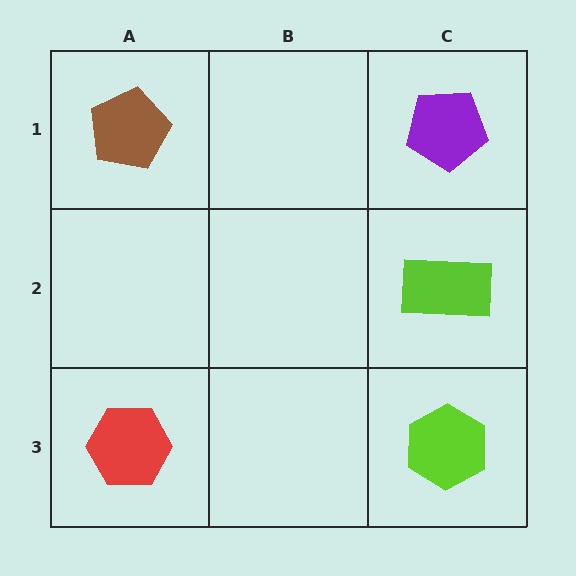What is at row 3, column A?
A red hexagon.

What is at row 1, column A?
A brown pentagon.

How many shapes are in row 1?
2 shapes.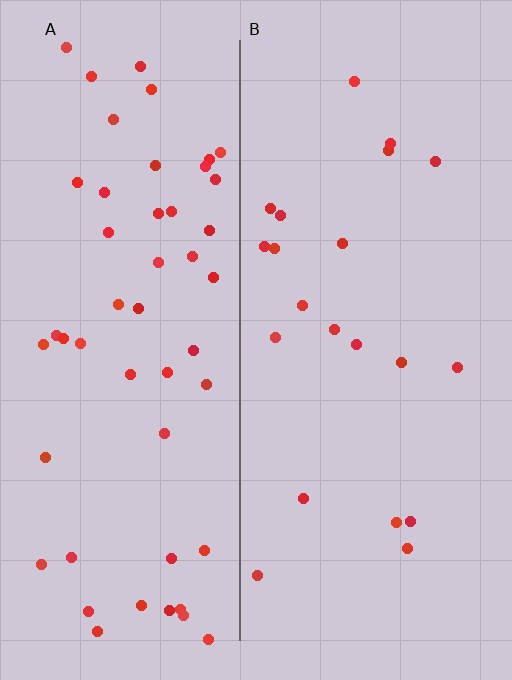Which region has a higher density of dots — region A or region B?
A (the left).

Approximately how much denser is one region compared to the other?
Approximately 2.5× — region A over region B.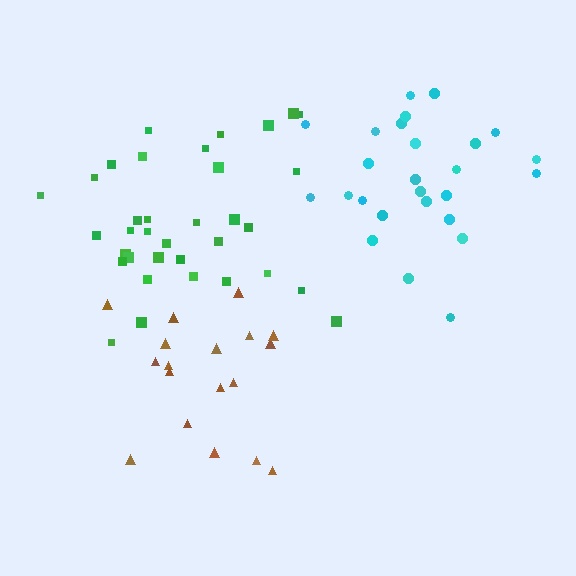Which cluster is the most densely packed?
Green.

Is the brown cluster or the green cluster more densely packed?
Green.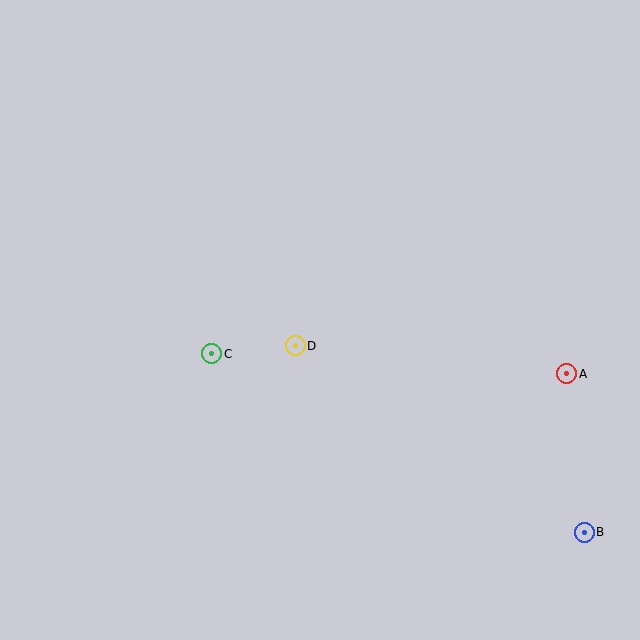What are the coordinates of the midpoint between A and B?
The midpoint between A and B is at (575, 453).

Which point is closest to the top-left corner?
Point C is closest to the top-left corner.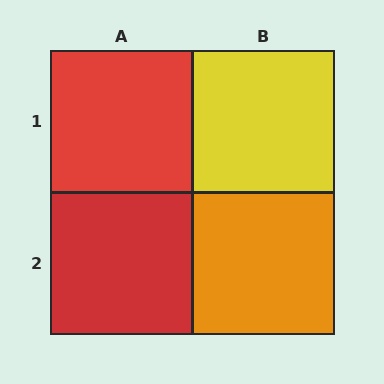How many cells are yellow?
1 cell is yellow.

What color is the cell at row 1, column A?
Red.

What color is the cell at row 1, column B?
Yellow.